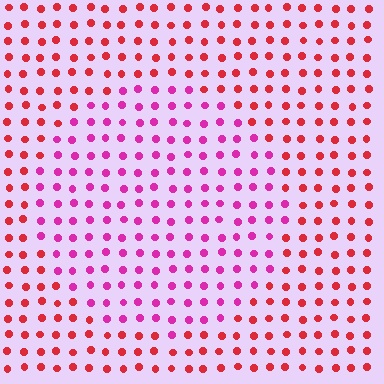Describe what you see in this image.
The image is filled with small red elements in a uniform arrangement. A circle-shaped region is visible where the elements are tinted to a slightly different hue, forming a subtle color boundary.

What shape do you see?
I see a circle.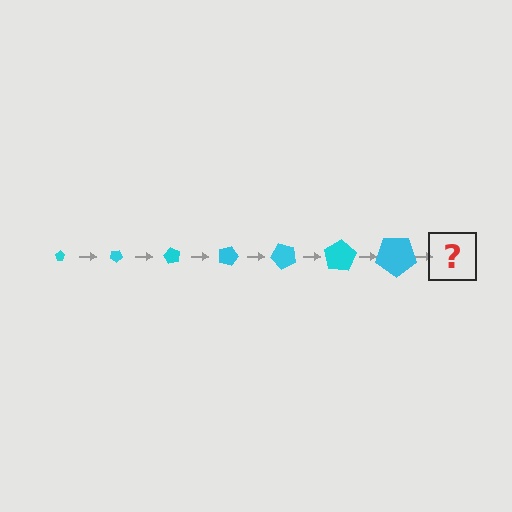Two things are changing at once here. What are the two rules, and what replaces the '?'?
The two rules are that the pentagon grows larger each step and it rotates 30 degrees each step. The '?' should be a pentagon, larger than the previous one and rotated 210 degrees from the start.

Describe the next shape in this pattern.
It should be a pentagon, larger than the previous one and rotated 210 degrees from the start.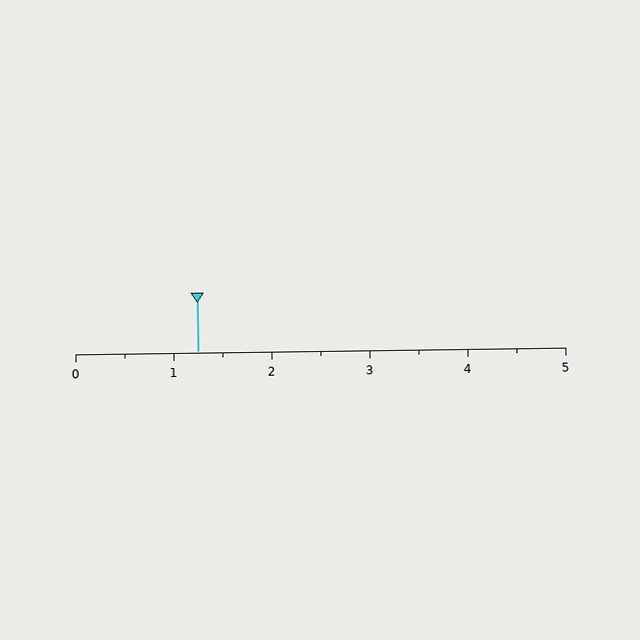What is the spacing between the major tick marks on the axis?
The major ticks are spaced 1 apart.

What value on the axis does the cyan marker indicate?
The marker indicates approximately 1.2.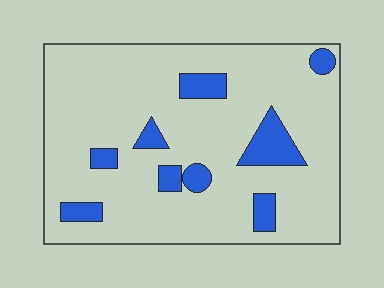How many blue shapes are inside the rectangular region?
9.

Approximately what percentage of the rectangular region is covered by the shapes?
Approximately 15%.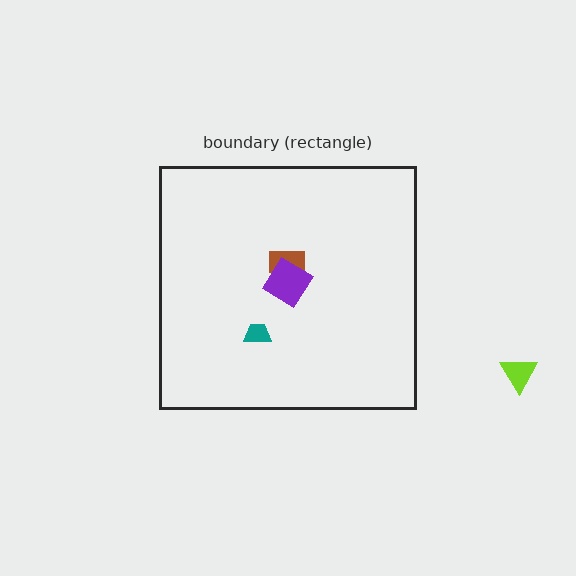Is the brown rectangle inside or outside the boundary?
Inside.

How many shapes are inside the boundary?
3 inside, 1 outside.